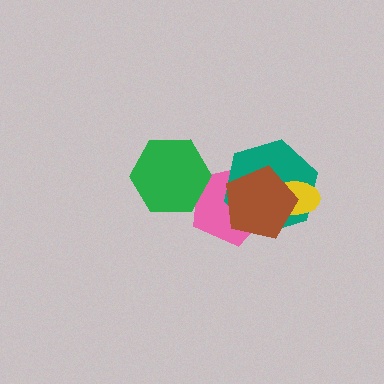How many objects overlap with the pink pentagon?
3 objects overlap with the pink pentagon.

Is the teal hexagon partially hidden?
Yes, it is partially covered by another shape.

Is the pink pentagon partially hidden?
Yes, it is partially covered by another shape.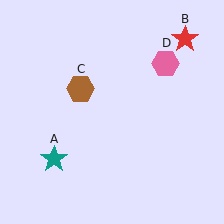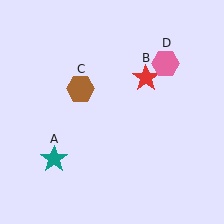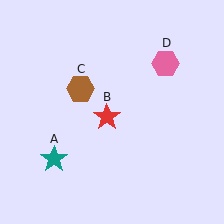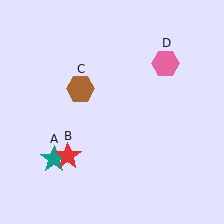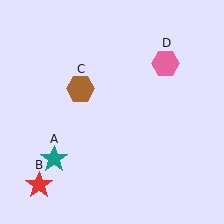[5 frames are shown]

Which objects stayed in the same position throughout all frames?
Teal star (object A) and brown hexagon (object C) and pink hexagon (object D) remained stationary.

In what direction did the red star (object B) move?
The red star (object B) moved down and to the left.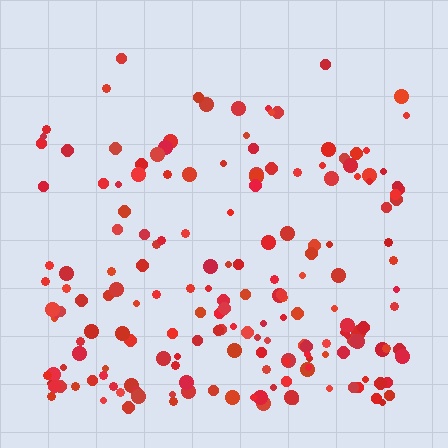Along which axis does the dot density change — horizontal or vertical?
Vertical.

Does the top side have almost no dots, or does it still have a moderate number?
Still a moderate number, just noticeably fewer than the bottom.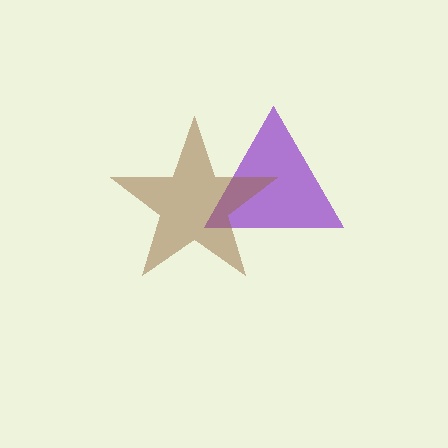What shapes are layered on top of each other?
The layered shapes are: a purple triangle, a brown star.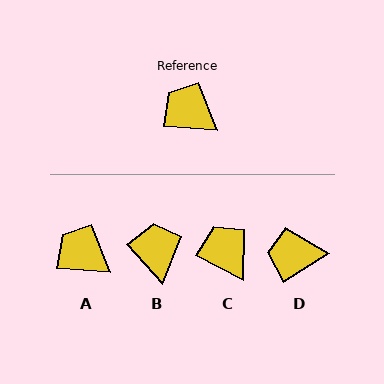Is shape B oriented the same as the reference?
No, it is off by about 43 degrees.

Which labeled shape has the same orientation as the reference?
A.